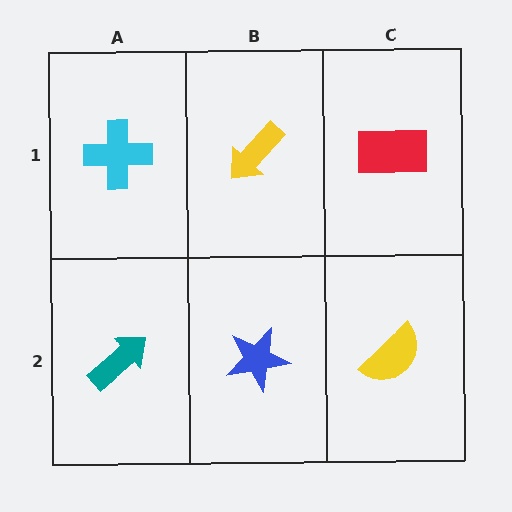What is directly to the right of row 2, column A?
A blue star.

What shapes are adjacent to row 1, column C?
A yellow semicircle (row 2, column C), a yellow arrow (row 1, column B).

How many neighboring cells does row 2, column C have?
2.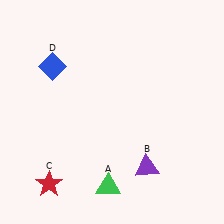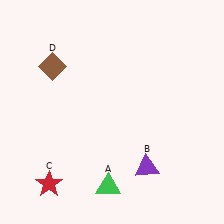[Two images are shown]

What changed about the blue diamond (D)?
In Image 1, D is blue. In Image 2, it changed to brown.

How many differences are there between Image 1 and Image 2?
There is 1 difference between the two images.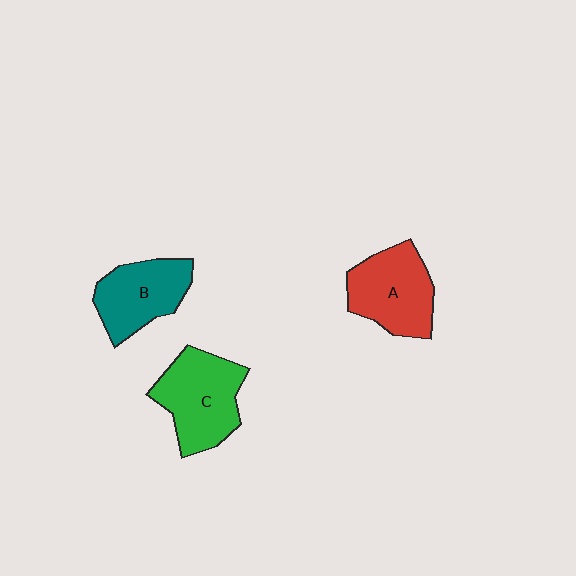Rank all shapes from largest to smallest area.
From largest to smallest: C (green), A (red), B (teal).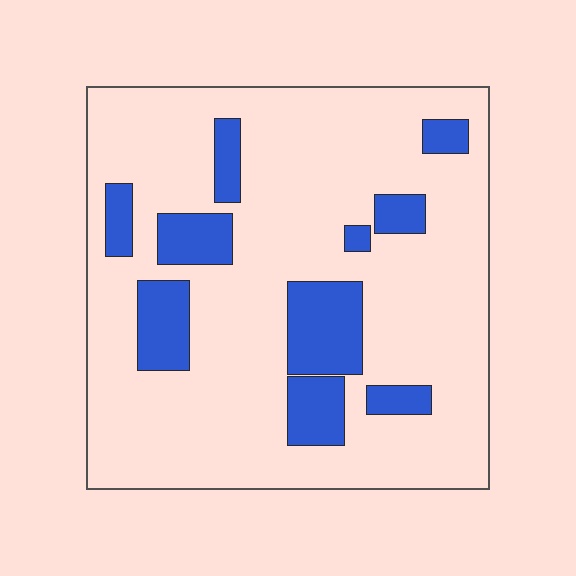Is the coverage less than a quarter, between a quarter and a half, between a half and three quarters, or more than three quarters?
Less than a quarter.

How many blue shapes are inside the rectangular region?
10.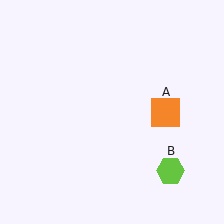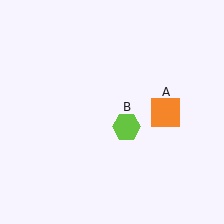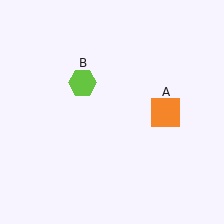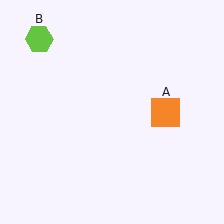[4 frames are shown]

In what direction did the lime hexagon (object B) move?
The lime hexagon (object B) moved up and to the left.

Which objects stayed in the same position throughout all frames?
Orange square (object A) remained stationary.